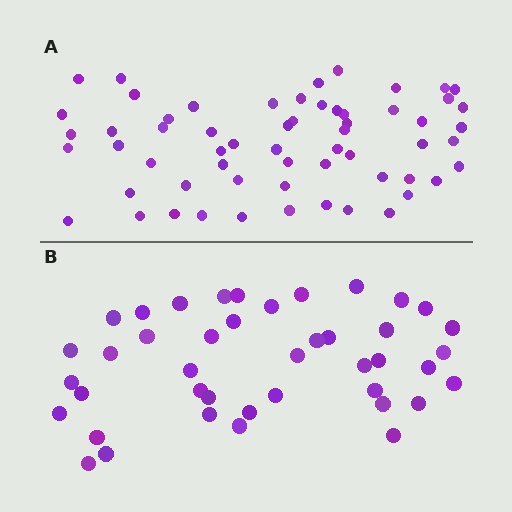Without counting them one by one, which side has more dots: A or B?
Region A (the top region) has more dots.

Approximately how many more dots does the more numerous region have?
Region A has approximately 20 more dots than region B.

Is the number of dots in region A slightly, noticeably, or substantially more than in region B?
Region A has noticeably more, but not dramatically so. The ratio is roughly 1.4 to 1.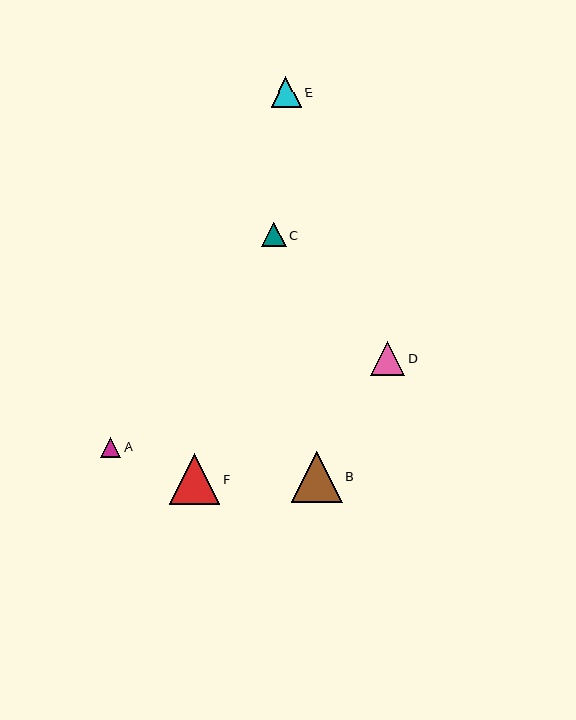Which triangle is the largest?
Triangle B is the largest with a size of approximately 51 pixels.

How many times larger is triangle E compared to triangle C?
Triangle E is approximately 1.2 times the size of triangle C.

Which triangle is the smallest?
Triangle A is the smallest with a size of approximately 20 pixels.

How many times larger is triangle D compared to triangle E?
Triangle D is approximately 1.1 times the size of triangle E.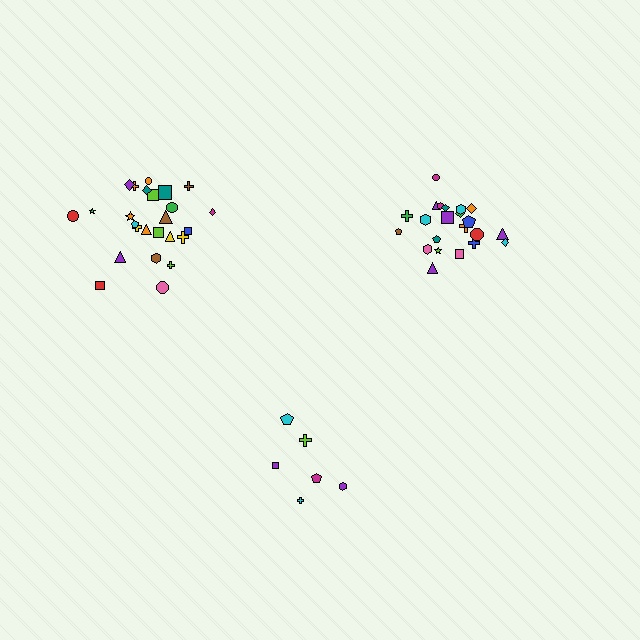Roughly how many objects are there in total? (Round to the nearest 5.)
Roughly 55 objects in total.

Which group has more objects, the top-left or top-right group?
The top-left group.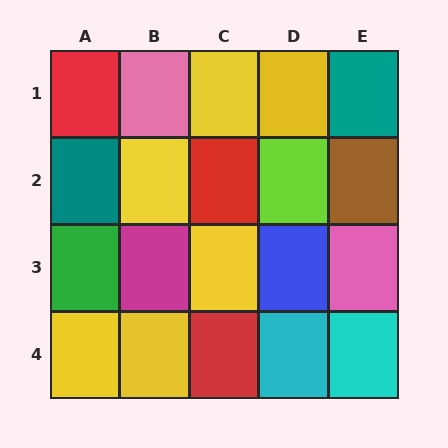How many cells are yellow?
6 cells are yellow.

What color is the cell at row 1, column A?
Red.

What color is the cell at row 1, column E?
Teal.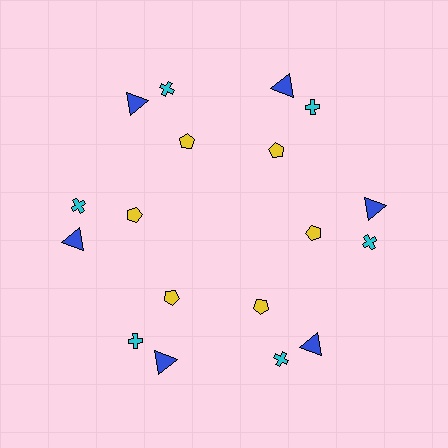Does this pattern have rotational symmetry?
Yes, this pattern has 6-fold rotational symmetry. It looks the same after rotating 60 degrees around the center.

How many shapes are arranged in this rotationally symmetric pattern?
There are 18 shapes, arranged in 6 groups of 3.